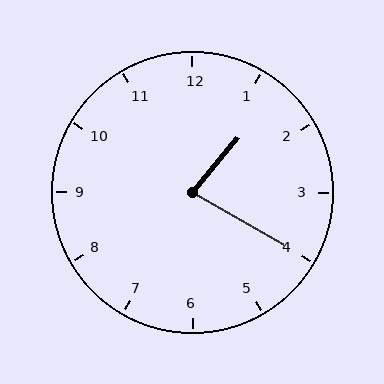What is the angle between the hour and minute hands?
Approximately 80 degrees.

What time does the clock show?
1:20.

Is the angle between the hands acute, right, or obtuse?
It is acute.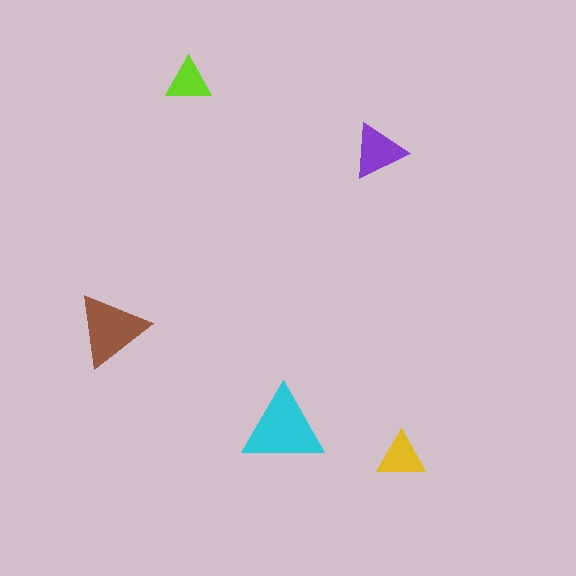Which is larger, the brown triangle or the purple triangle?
The brown one.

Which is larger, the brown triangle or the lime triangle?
The brown one.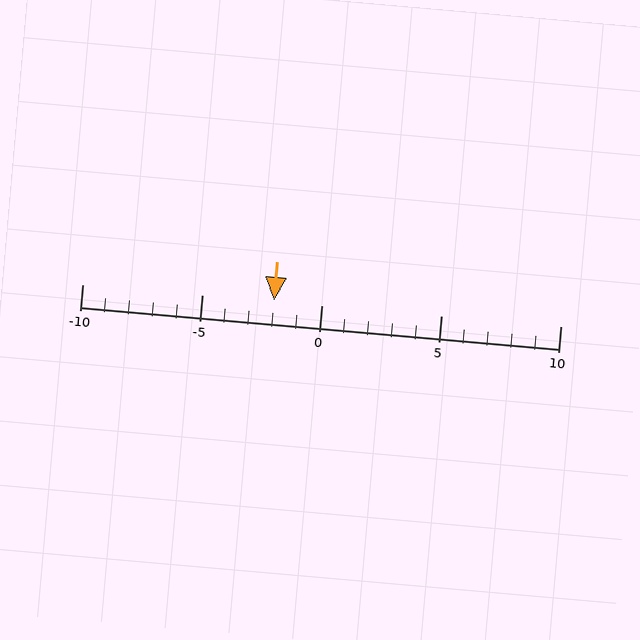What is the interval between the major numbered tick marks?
The major tick marks are spaced 5 units apart.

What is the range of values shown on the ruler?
The ruler shows values from -10 to 10.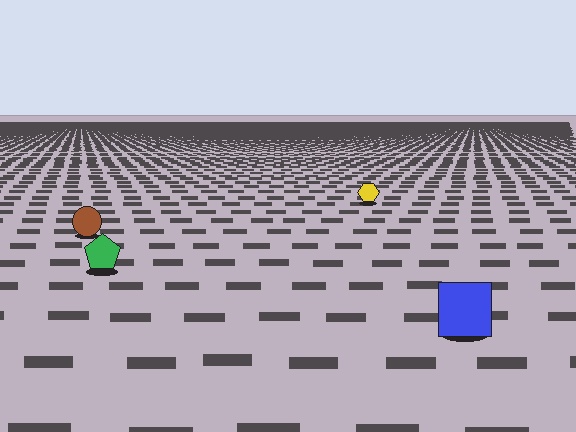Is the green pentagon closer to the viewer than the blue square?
No. The blue square is closer — you can tell from the texture gradient: the ground texture is coarser near it.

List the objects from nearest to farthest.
From nearest to farthest: the blue square, the green pentagon, the brown circle, the yellow hexagon.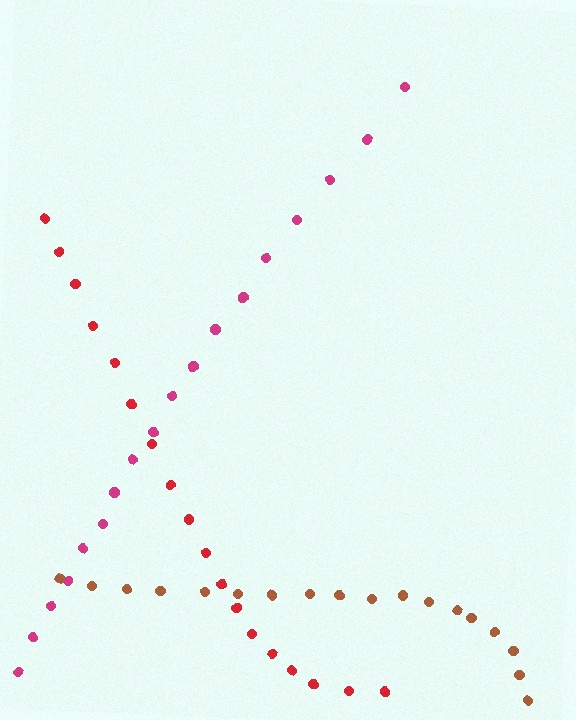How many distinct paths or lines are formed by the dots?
There are 3 distinct paths.